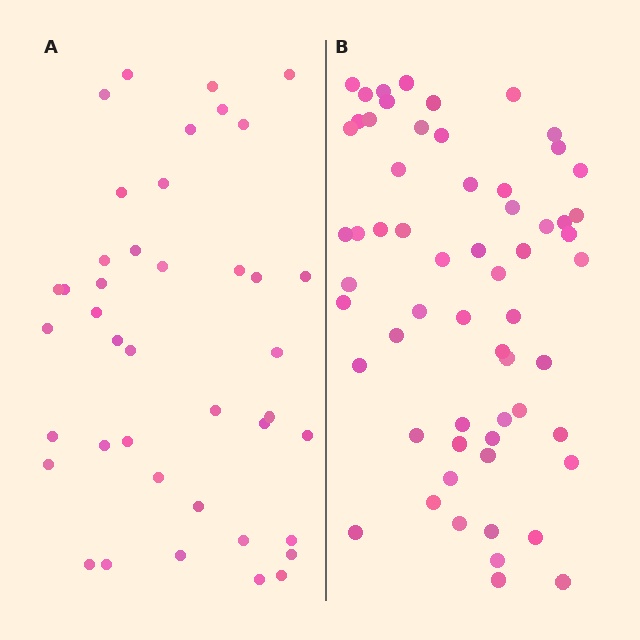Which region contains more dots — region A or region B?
Region B (the right region) has more dots.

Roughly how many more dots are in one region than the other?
Region B has approximately 20 more dots than region A.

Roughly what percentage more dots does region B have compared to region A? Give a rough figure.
About 45% more.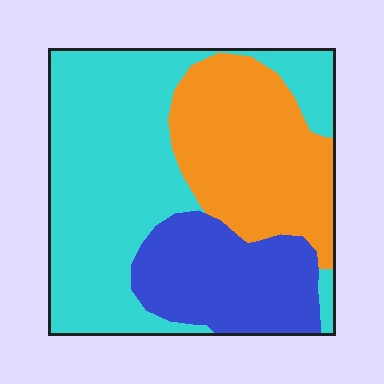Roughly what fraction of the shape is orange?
Orange takes up between a quarter and a half of the shape.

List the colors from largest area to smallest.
From largest to smallest: cyan, orange, blue.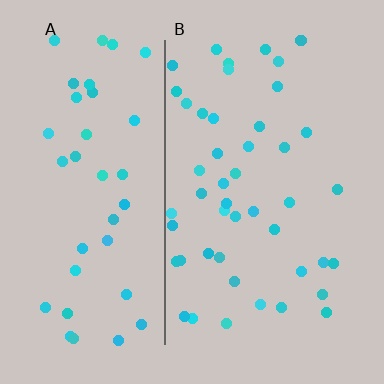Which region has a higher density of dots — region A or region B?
B (the right).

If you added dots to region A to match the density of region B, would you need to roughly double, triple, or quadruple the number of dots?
Approximately double.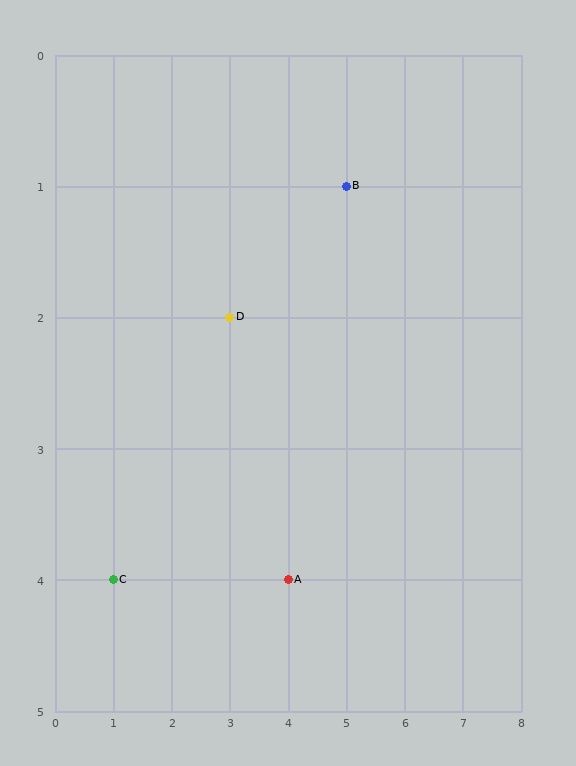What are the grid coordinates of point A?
Point A is at grid coordinates (4, 4).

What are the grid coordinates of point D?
Point D is at grid coordinates (3, 2).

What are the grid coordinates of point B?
Point B is at grid coordinates (5, 1).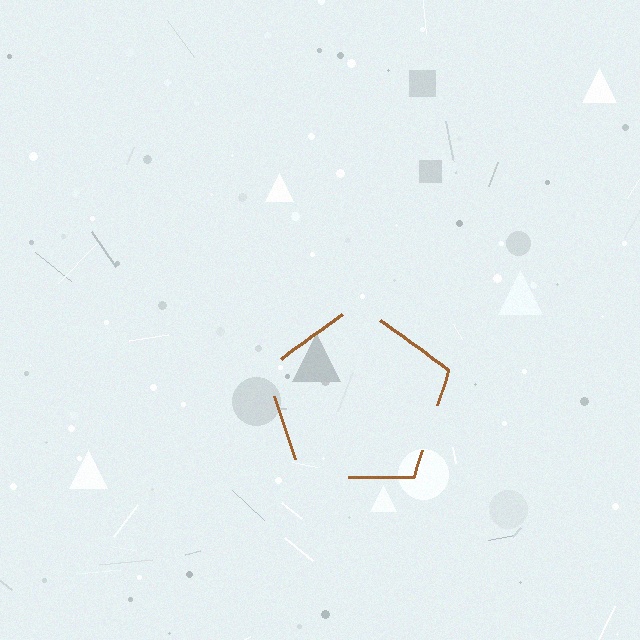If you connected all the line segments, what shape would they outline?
They would outline a pentagon.